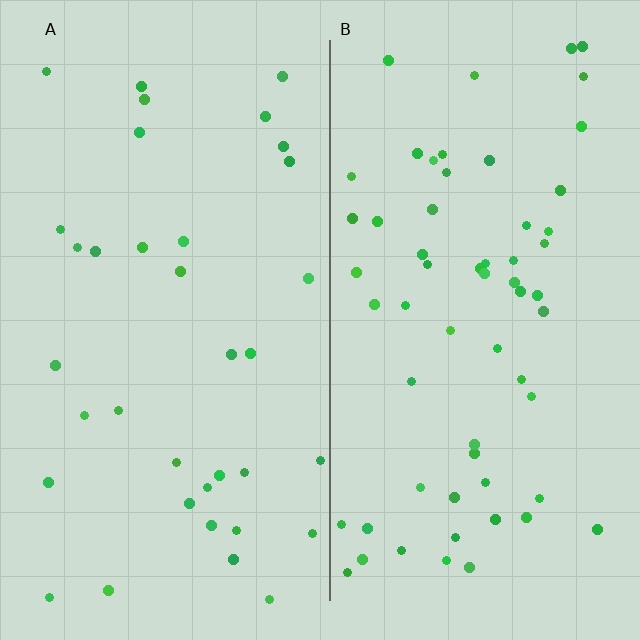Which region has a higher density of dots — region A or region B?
B (the right).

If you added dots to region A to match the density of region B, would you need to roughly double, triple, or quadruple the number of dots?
Approximately double.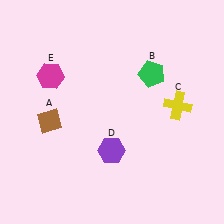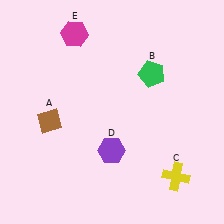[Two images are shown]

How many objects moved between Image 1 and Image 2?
2 objects moved between the two images.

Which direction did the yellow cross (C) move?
The yellow cross (C) moved down.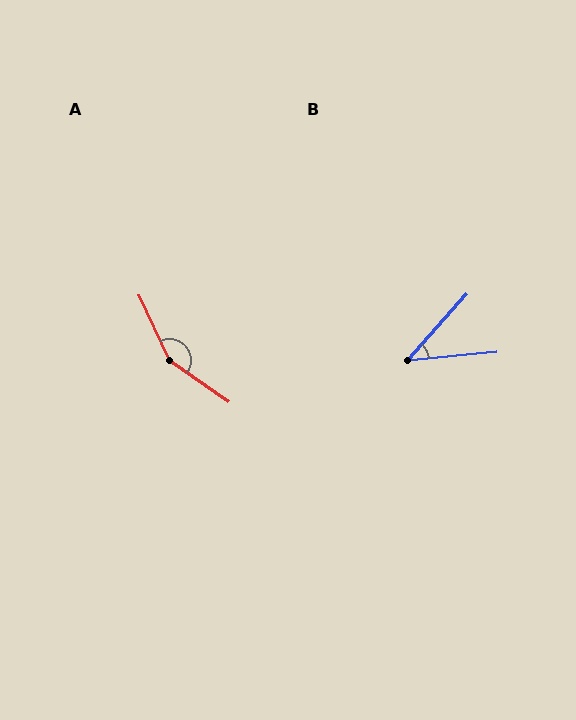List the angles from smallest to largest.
B (42°), A (150°).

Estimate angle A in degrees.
Approximately 150 degrees.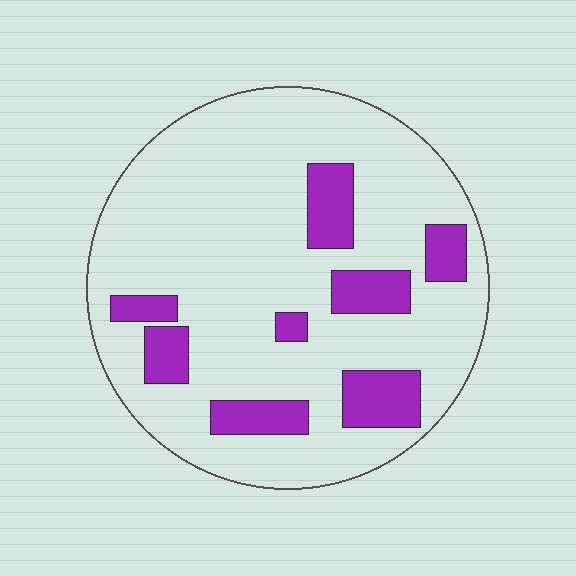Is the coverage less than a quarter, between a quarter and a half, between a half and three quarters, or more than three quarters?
Less than a quarter.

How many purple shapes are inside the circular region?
8.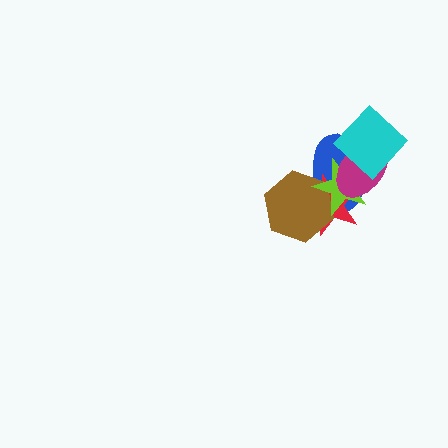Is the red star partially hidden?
Yes, it is partially covered by another shape.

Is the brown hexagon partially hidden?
Yes, it is partially covered by another shape.